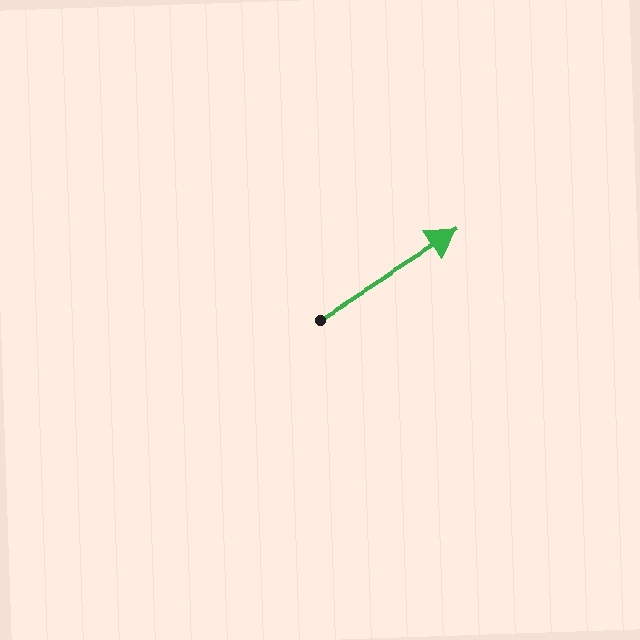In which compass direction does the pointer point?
Northeast.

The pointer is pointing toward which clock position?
Roughly 2 o'clock.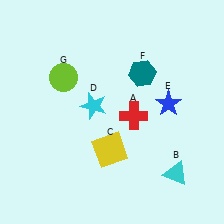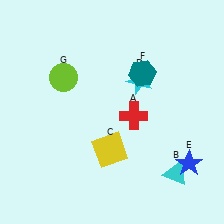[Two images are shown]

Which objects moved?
The objects that moved are: the cyan star (D), the blue star (E).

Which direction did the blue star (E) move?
The blue star (E) moved down.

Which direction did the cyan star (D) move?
The cyan star (D) moved right.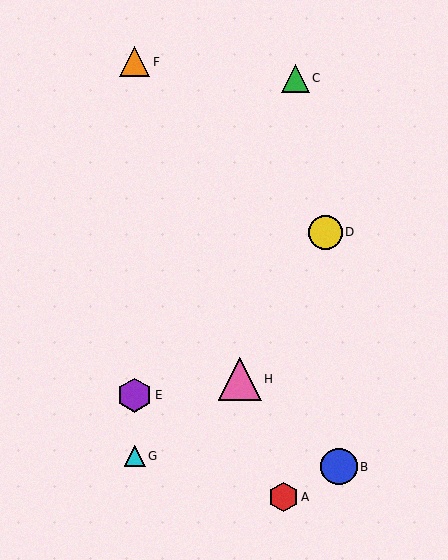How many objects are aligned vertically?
3 objects (E, F, G) are aligned vertically.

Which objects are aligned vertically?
Objects E, F, G are aligned vertically.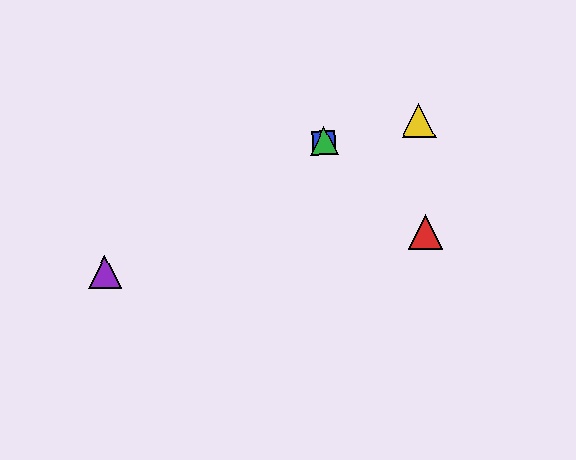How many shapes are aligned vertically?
2 shapes (the blue square, the green triangle) are aligned vertically.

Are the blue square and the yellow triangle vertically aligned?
No, the blue square is at x≈324 and the yellow triangle is at x≈419.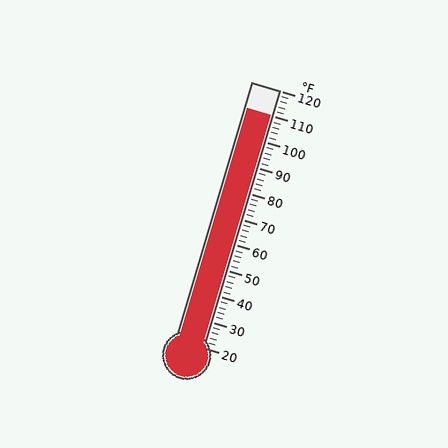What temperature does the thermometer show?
The thermometer shows approximately 110°F.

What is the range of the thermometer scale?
The thermometer scale ranges from 20°F to 120°F.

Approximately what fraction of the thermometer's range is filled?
The thermometer is filled to approximately 90% of its range.